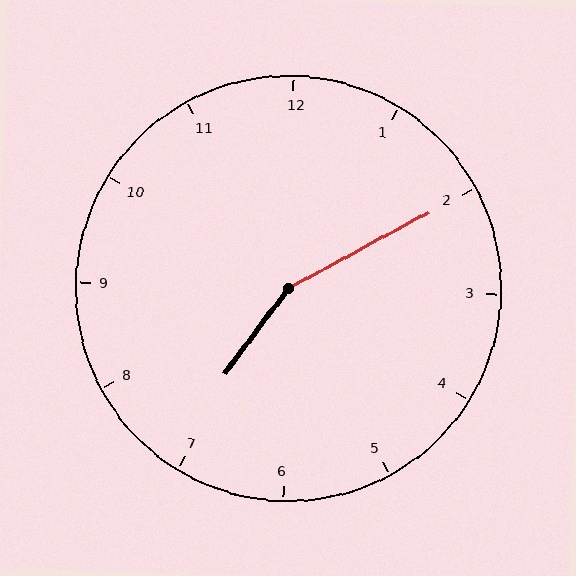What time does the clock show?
7:10.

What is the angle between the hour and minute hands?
Approximately 155 degrees.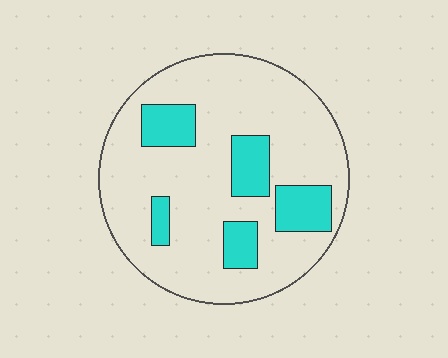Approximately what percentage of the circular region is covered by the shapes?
Approximately 20%.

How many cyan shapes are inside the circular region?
5.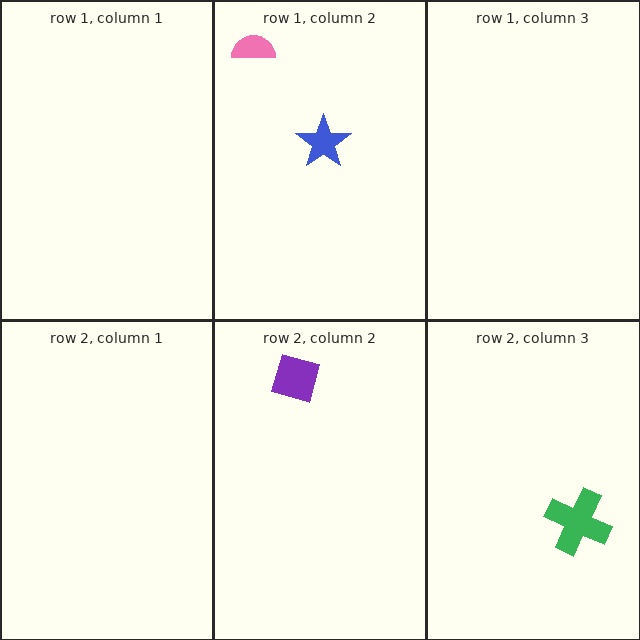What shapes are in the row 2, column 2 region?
The purple diamond.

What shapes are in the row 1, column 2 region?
The blue star, the pink semicircle.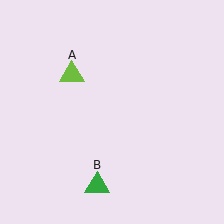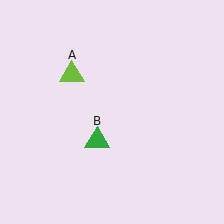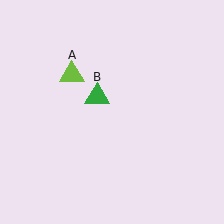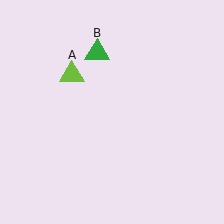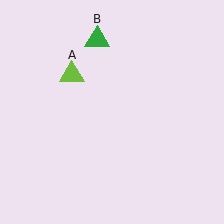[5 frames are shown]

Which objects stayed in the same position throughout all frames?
Lime triangle (object A) remained stationary.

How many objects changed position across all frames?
1 object changed position: green triangle (object B).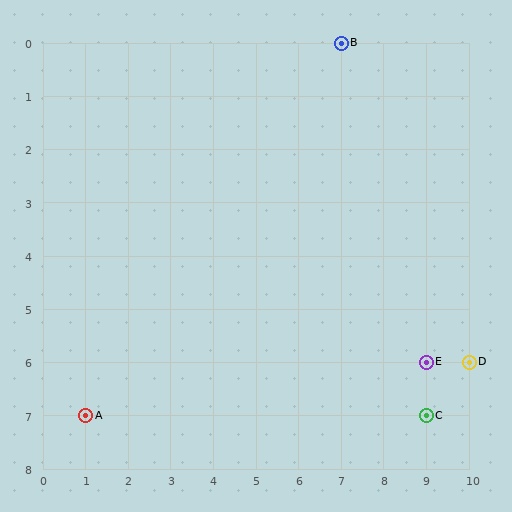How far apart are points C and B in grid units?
Points C and B are 2 columns and 7 rows apart (about 7.3 grid units diagonally).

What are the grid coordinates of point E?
Point E is at grid coordinates (9, 6).